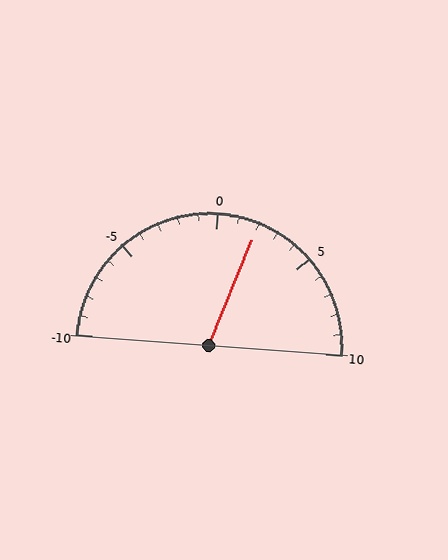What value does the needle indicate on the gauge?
The needle indicates approximately 2.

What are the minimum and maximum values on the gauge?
The gauge ranges from -10 to 10.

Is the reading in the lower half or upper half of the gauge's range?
The reading is in the upper half of the range (-10 to 10).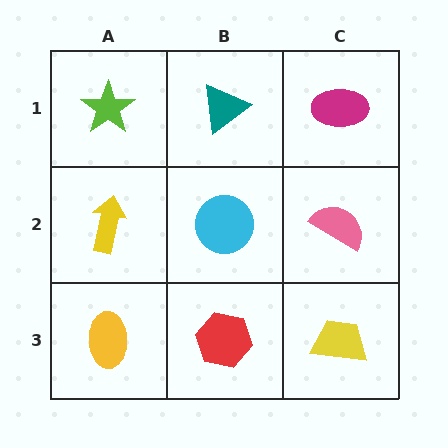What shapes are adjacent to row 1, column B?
A cyan circle (row 2, column B), a lime star (row 1, column A), a magenta ellipse (row 1, column C).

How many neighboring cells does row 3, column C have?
2.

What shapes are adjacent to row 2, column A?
A lime star (row 1, column A), a yellow ellipse (row 3, column A), a cyan circle (row 2, column B).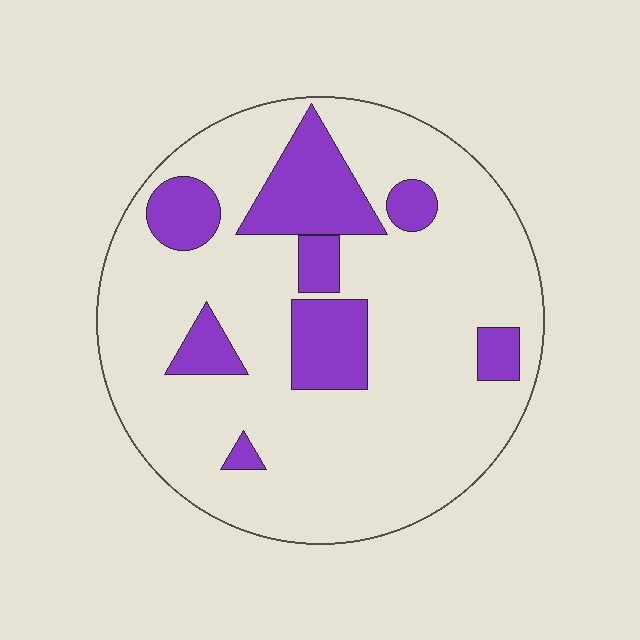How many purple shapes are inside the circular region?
8.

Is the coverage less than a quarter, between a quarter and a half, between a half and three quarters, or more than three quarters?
Less than a quarter.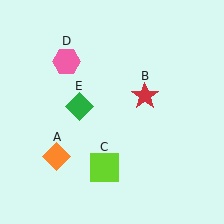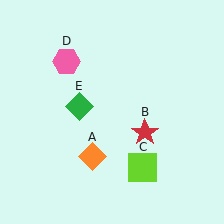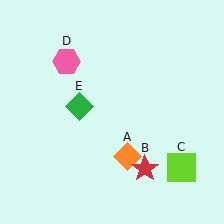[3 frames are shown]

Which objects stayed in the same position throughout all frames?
Pink hexagon (object D) and green diamond (object E) remained stationary.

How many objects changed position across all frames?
3 objects changed position: orange diamond (object A), red star (object B), lime square (object C).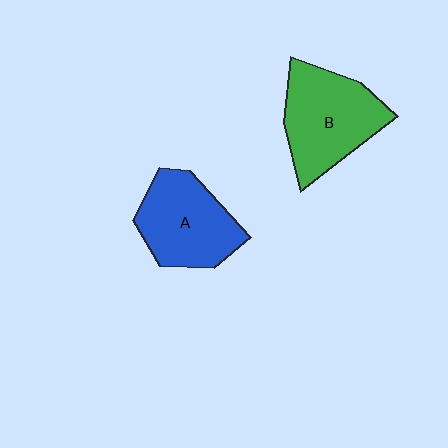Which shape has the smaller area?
Shape A (blue).